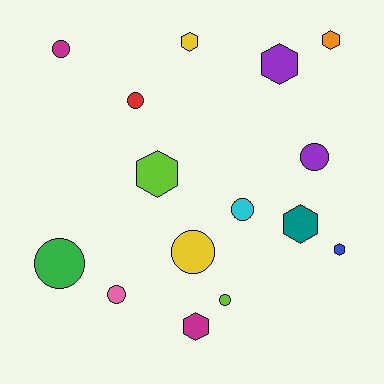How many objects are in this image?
There are 15 objects.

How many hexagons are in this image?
There are 7 hexagons.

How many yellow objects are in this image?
There are 2 yellow objects.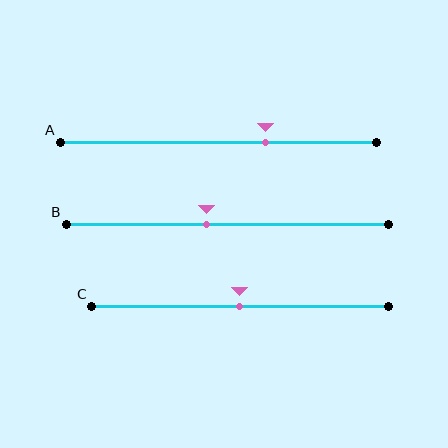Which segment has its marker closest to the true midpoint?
Segment C has its marker closest to the true midpoint.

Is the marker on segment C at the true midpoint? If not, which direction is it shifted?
Yes, the marker on segment C is at the true midpoint.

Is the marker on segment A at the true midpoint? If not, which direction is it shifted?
No, the marker on segment A is shifted to the right by about 15% of the segment length.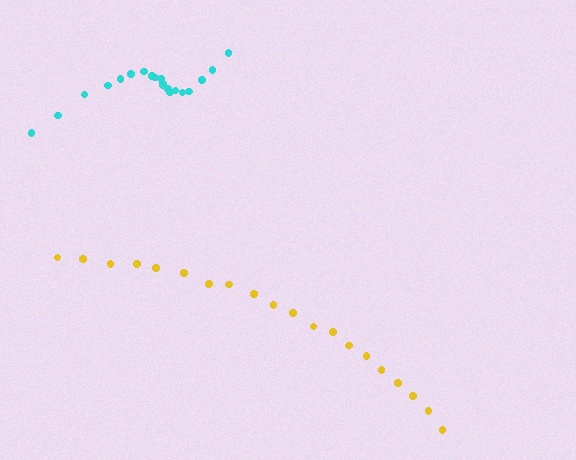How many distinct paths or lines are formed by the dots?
There are 2 distinct paths.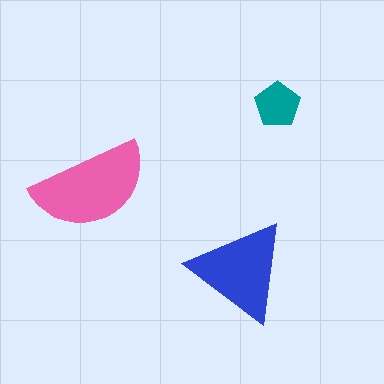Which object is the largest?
The pink semicircle.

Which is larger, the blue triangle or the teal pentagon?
The blue triangle.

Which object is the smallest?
The teal pentagon.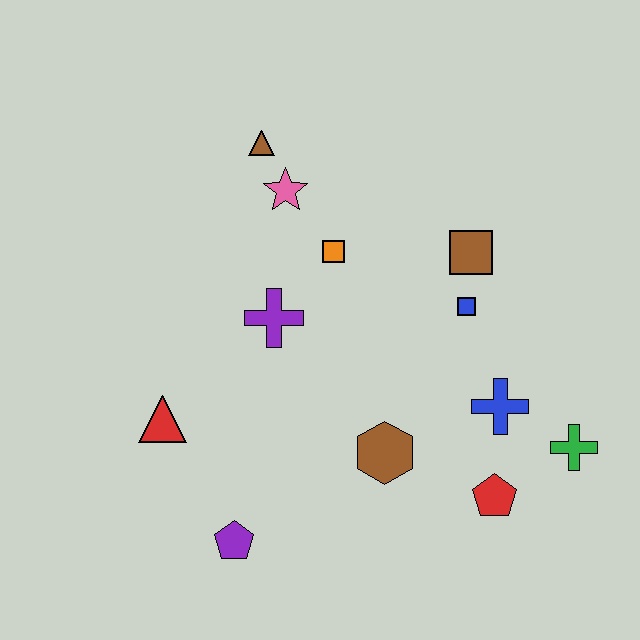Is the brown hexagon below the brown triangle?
Yes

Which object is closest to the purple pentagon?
The red triangle is closest to the purple pentagon.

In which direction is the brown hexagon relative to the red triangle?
The brown hexagon is to the right of the red triangle.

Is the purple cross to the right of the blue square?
No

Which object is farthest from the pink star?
The green cross is farthest from the pink star.